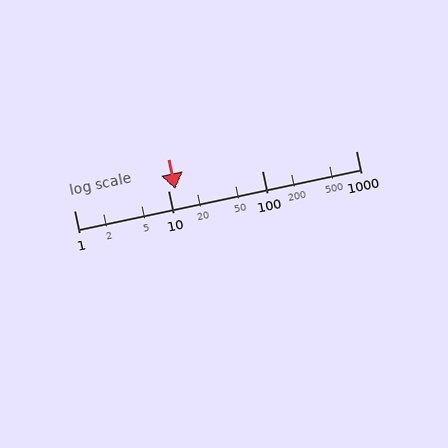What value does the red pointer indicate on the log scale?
The pointer indicates approximately 12.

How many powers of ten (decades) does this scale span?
The scale spans 3 decades, from 1 to 1000.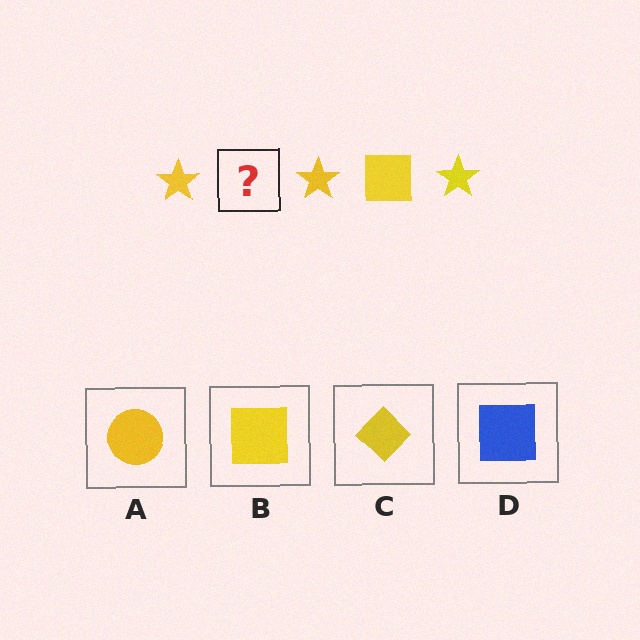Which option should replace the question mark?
Option B.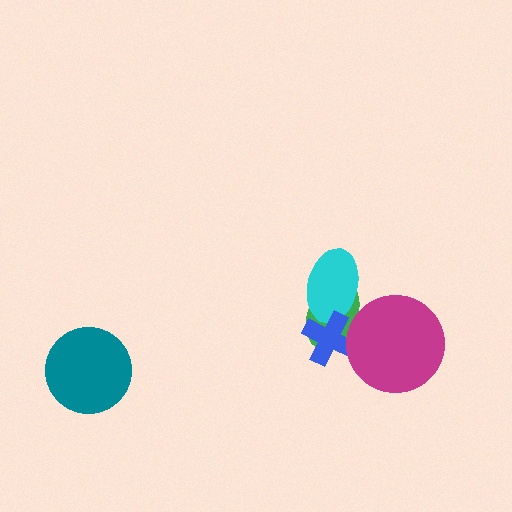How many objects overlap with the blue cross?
3 objects overlap with the blue cross.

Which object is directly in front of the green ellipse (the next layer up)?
The cyan ellipse is directly in front of the green ellipse.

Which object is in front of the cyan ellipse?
The blue cross is in front of the cyan ellipse.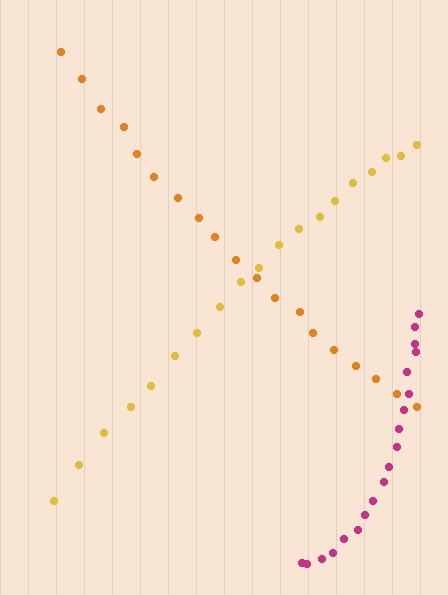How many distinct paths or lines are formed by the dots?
There are 3 distinct paths.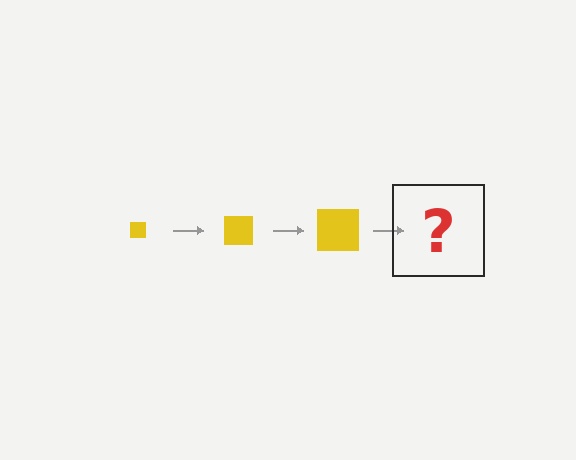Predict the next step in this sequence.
The next step is a yellow square, larger than the previous one.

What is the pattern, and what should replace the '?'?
The pattern is that the square gets progressively larger each step. The '?' should be a yellow square, larger than the previous one.